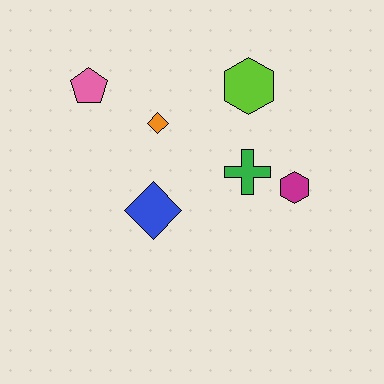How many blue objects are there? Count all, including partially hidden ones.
There is 1 blue object.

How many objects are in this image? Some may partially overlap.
There are 6 objects.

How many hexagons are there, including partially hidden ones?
There are 2 hexagons.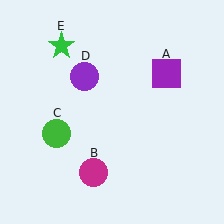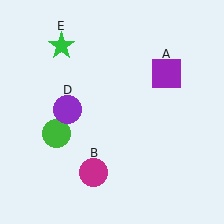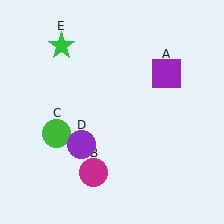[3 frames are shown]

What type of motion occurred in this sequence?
The purple circle (object D) rotated counterclockwise around the center of the scene.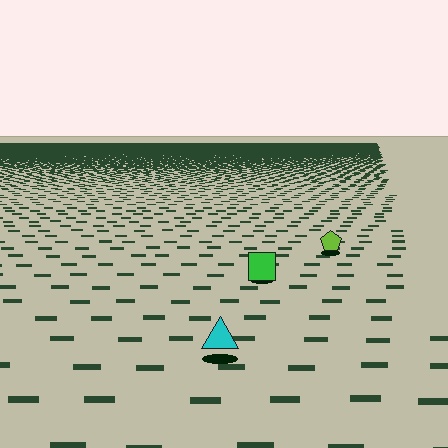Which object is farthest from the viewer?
The lime pentagon is farthest from the viewer. It appears smaller and the ground texture around it is denser.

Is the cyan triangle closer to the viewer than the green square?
Yes. The cyan triangle is closer — you can tell from the texture gradient: the ground texture is coarser near it.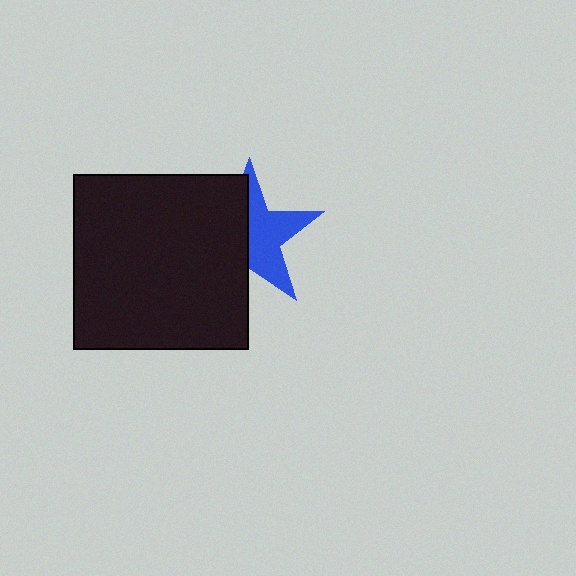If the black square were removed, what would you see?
You would see the complete blue star.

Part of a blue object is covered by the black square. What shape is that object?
It is a star.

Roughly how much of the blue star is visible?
About half of it is visible (roughly 50%).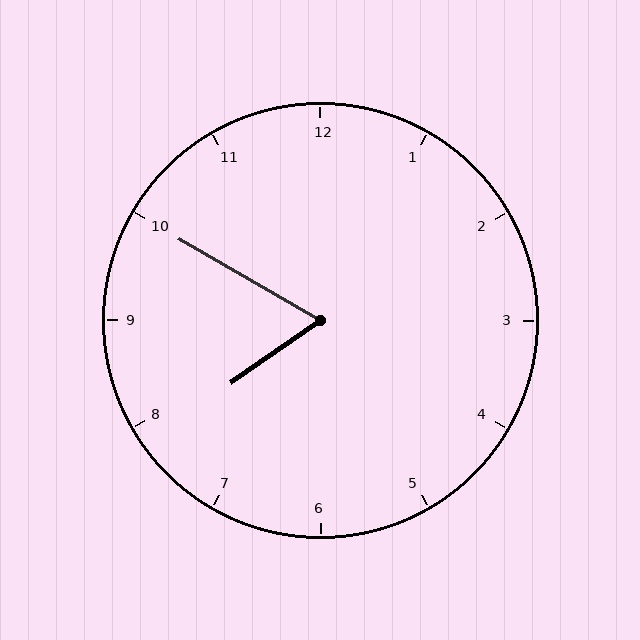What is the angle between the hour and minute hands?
Approximately 65 degrees.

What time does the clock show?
7:50.